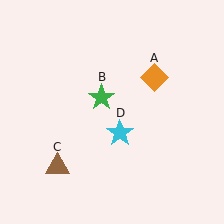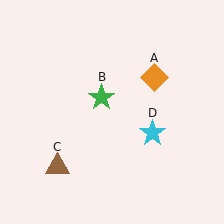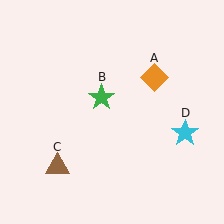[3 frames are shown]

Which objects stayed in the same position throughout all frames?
Orange diamond (object A) and green star (object B) and brown triangle (object C) remained stationary.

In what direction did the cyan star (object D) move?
The cyan star (object D) moved right.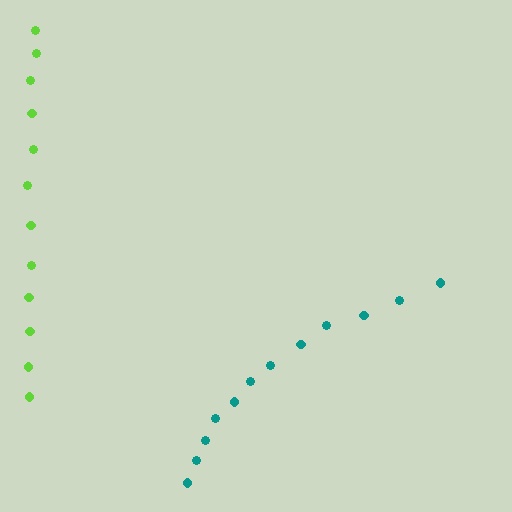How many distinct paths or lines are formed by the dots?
There are 2 distinct paths.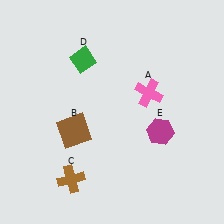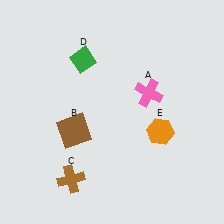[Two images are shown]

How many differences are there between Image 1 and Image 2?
There is 1 difference between the two images.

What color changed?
The hexagon (E) changed from magenta in Image 1 to orange in Image 2.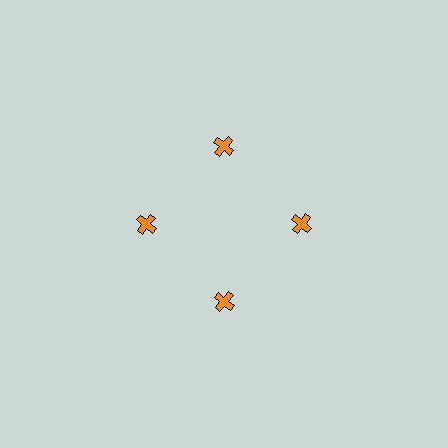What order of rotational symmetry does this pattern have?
This pattern has 4-fold rotational symmetry.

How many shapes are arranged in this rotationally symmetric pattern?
There are 4 shapes, arranged in 4 groups of 1.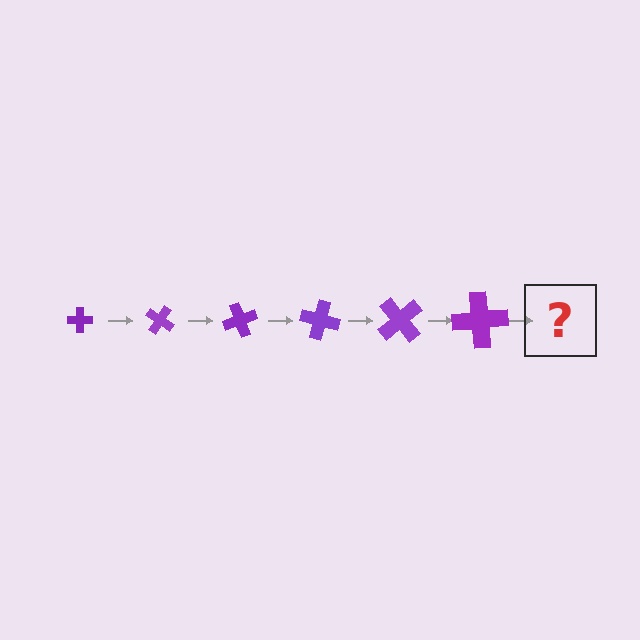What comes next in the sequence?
The next element should be a cross, larger than the previous one and rotated 210 degrees from the start.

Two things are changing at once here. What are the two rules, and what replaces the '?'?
The two rules are that the cross grows larger each step and it rotates 35 degrees each step. The '?' should be a cross, larger than the previous one and rotated 210 degrees from the start.